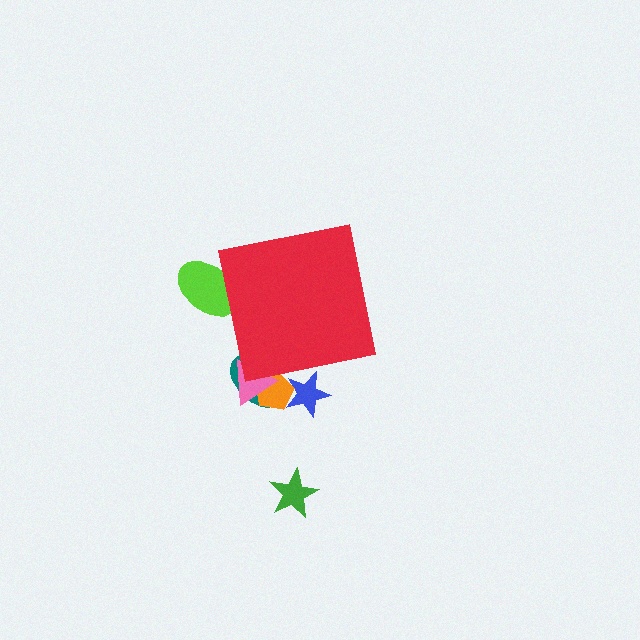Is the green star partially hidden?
No, the green star is fully visible.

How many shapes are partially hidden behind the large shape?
5 shapes are partially hidden.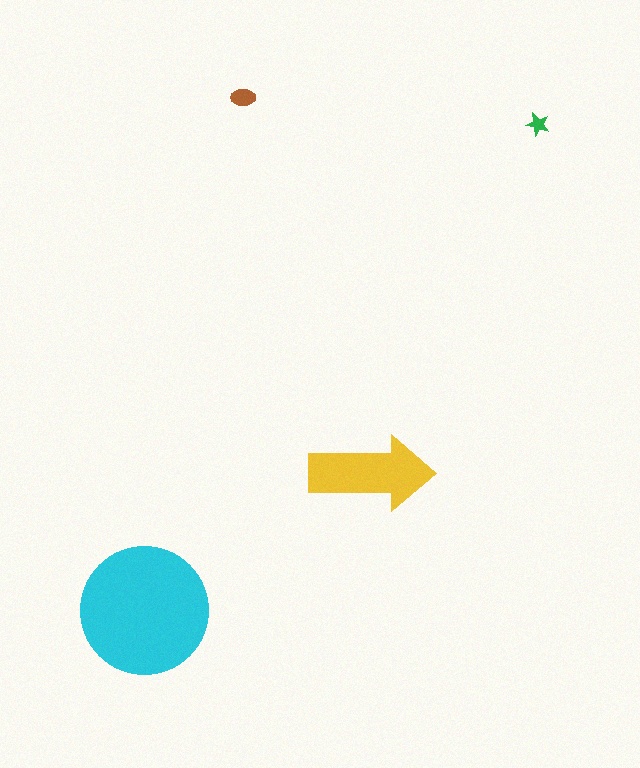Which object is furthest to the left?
The cyan circle is leftmost.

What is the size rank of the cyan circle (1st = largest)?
1st.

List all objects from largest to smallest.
The cyan circle, the yellow arrow, the brown ellipse, the green star.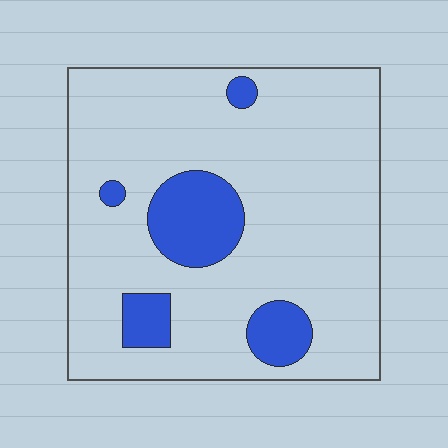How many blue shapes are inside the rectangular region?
5.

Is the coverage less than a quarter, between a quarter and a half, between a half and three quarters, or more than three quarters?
Less than a quarter.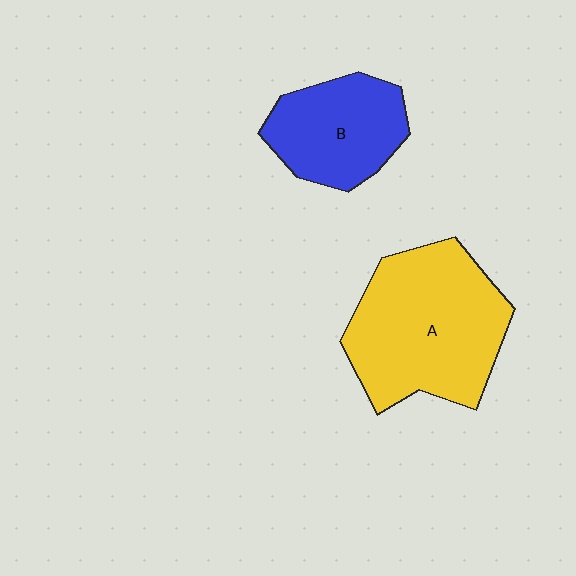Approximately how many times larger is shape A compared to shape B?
Approximately 1.7 times.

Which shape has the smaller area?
Shape B (blue).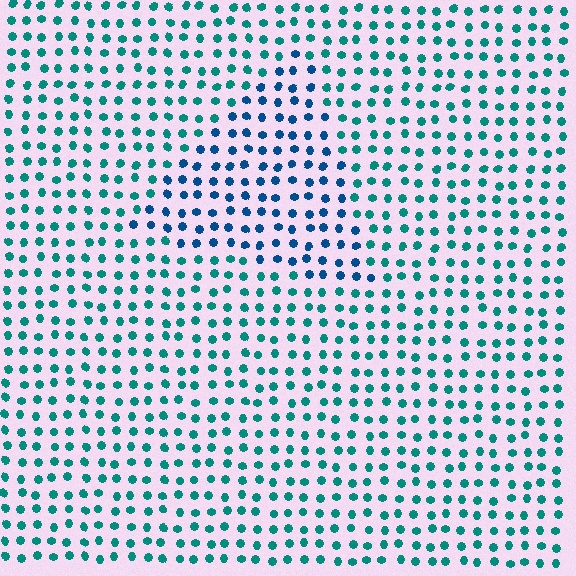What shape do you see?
I see a triangle.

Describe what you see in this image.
The image is filled with small teal elements in a uniform arrangement. A triangle-shaped region is visible where the elements are tinted to a slightly different hue, forming a subtle color boundary.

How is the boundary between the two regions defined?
The boundary is defined purely by a slight shift in hue (about 34 degrees). Spacing, size, and orientation are identical on both sides.